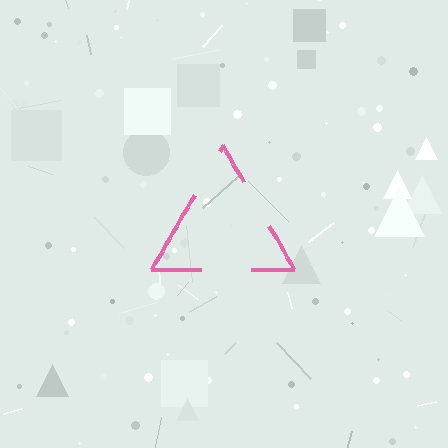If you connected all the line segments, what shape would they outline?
They would outline a triangle.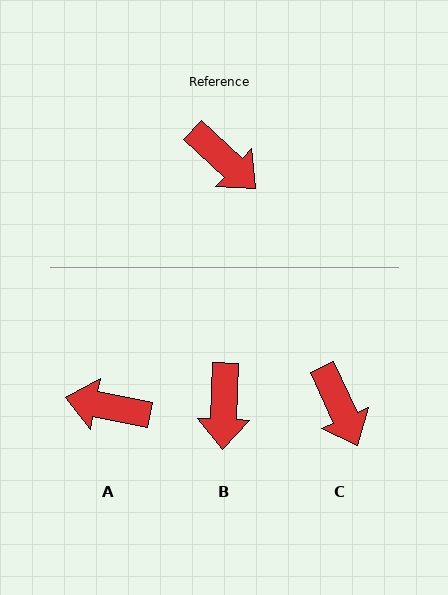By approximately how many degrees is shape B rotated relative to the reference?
Approximately 49 degrees clockwise.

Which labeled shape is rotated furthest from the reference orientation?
A, about 149 degrees away.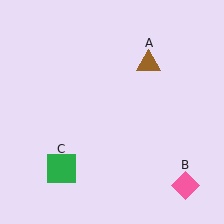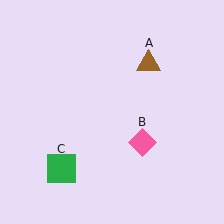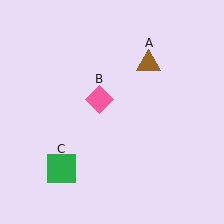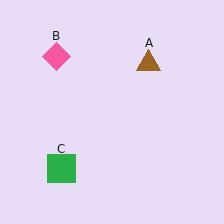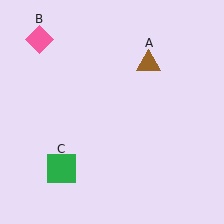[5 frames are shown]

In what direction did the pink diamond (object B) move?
The pink diamond (object B) moved up and to the left.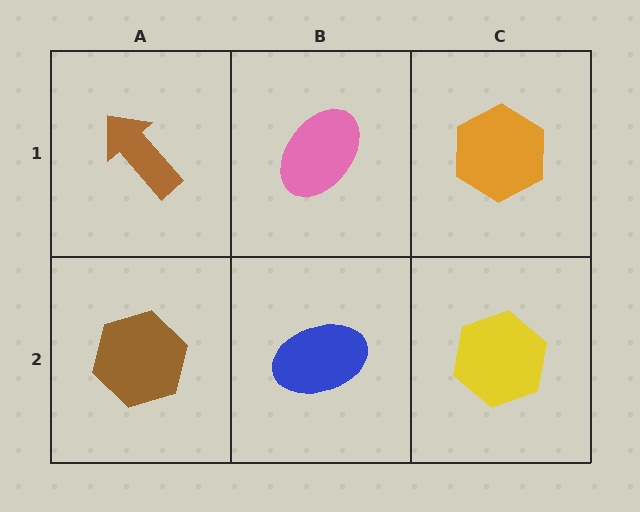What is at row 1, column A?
A brown arrow.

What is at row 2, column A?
A brown hexagon.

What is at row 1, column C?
An orange hexagon.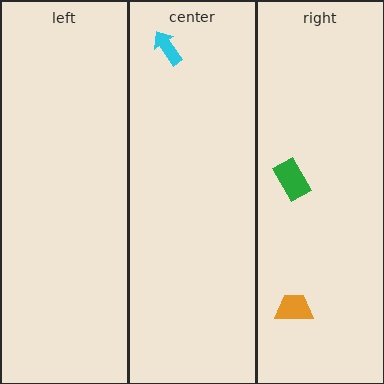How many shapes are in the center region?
1.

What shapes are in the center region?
The cyan arrow.